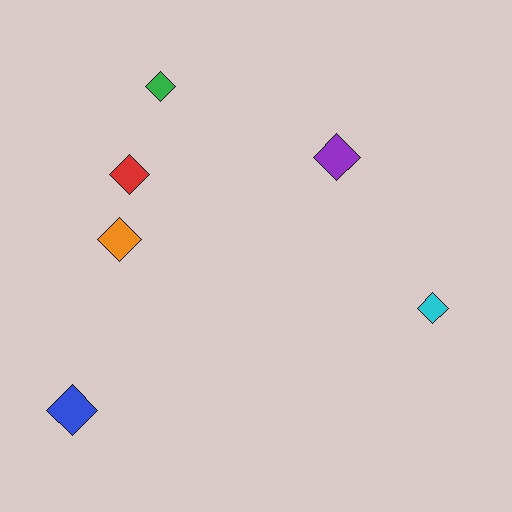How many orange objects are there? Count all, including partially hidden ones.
There is 1 orange object.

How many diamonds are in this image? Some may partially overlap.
There are 6 diamonds.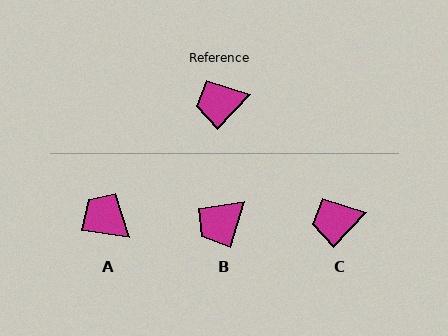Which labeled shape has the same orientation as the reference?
C.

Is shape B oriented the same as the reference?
No, it is off by about 27 degrees.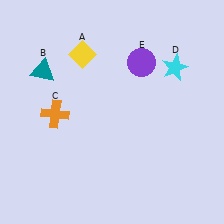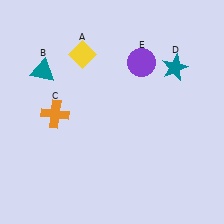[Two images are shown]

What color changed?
The star (D) changed from cyan in Image 1 to teal in Image 2.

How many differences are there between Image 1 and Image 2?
There is 1 difference between the two images.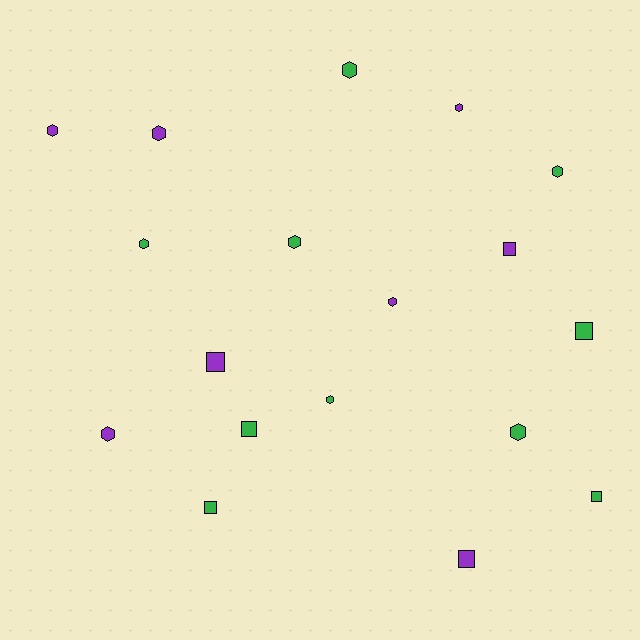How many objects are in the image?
There are 18 objects.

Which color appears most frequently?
Green, with 10 objects.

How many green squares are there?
There are 4 green squares.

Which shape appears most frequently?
Hexagon, with 11 objects.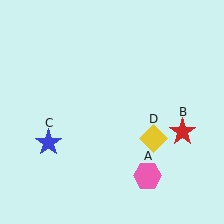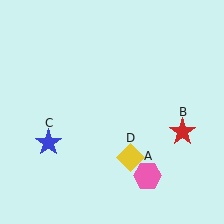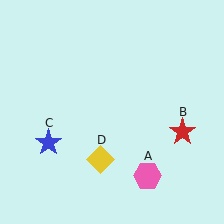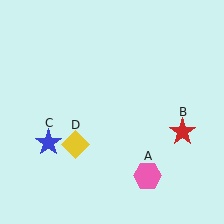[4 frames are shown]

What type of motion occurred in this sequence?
The yellow diamond (object D) rotated clockwise around the center of the scene.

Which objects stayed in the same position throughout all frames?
Pink hexagon (object A) and red star (object B) and blue star (object C) remained stationary.